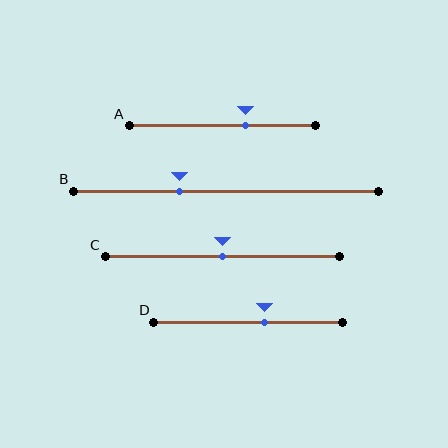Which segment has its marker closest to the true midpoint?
Segment C has its marker closest to the true midpoint.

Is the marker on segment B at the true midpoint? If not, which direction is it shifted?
No, the marker on segment B is shifted to the left by about 15% of the segment length.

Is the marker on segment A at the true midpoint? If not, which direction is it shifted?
No, the marker on segment A is shifted to the right by about 12% of the segment length.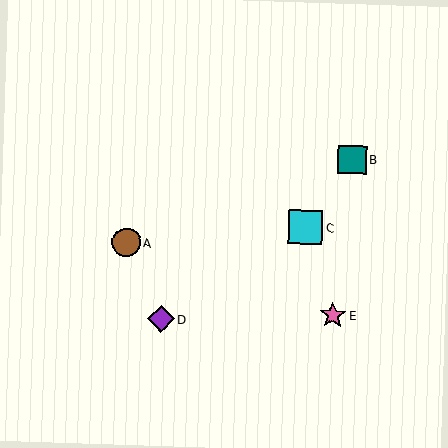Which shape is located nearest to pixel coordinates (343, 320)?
The pink star (labeled E) at (333, 315) is nearest to that location.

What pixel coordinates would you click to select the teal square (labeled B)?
Click at (352, 160) to select the teal square B.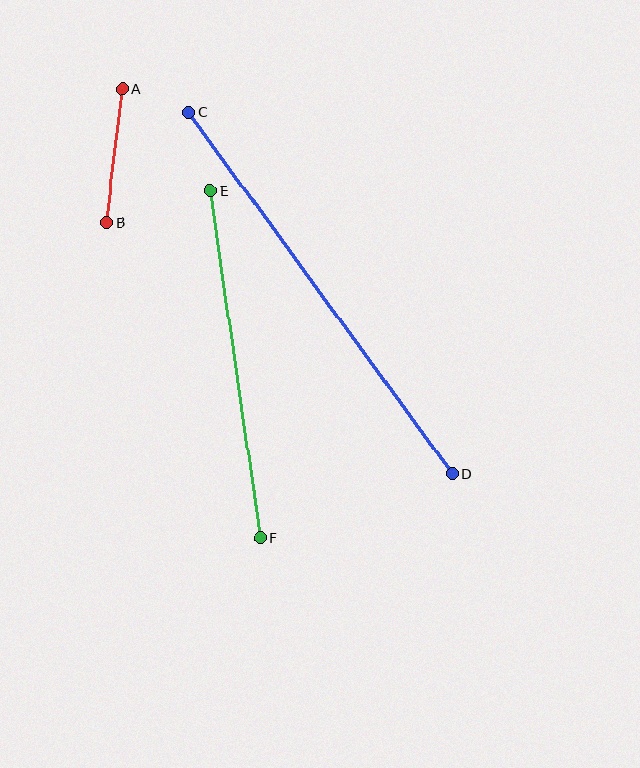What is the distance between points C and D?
The distance is approximately 447 pixels.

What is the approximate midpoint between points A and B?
The midpoint is at approximately (114, 156) pixels.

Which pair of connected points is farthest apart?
Points C and D are farthest apart.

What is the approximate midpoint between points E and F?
The midpoint is at approximately (235, 364) pixels.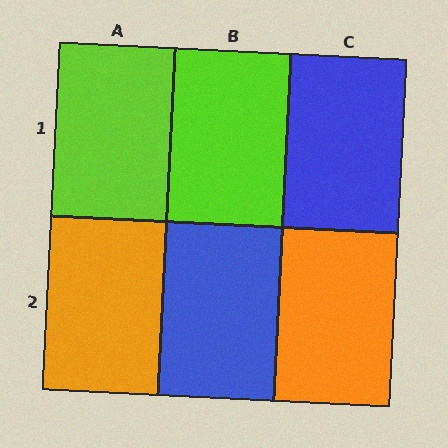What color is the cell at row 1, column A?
Lime.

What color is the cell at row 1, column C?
Blue.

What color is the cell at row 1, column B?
Lime.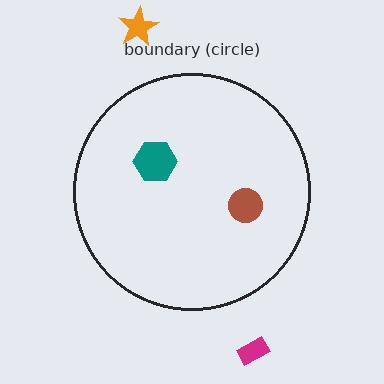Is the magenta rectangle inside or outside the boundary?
Outside.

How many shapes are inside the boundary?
2 inside, 2 outside.